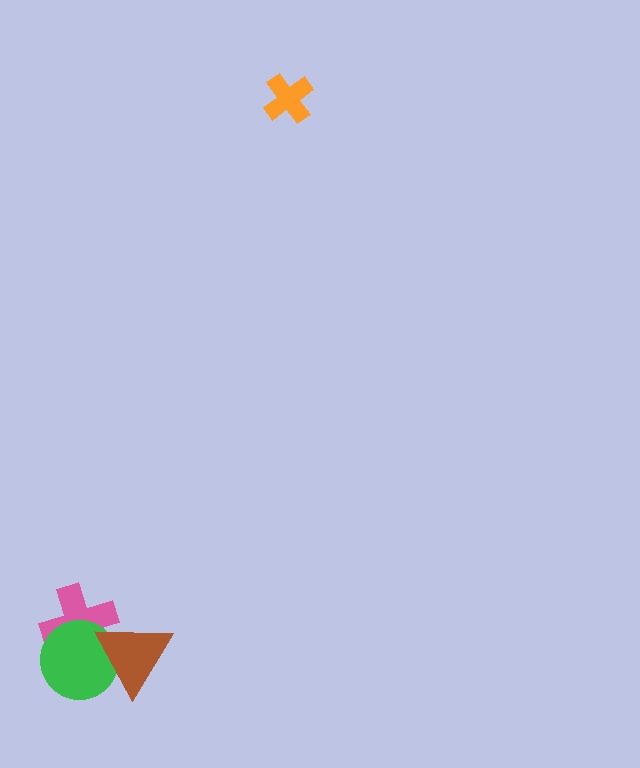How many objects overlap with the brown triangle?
2 objects overlap with the brown triangle.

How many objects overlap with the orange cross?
0 objects overlap with the orange cross.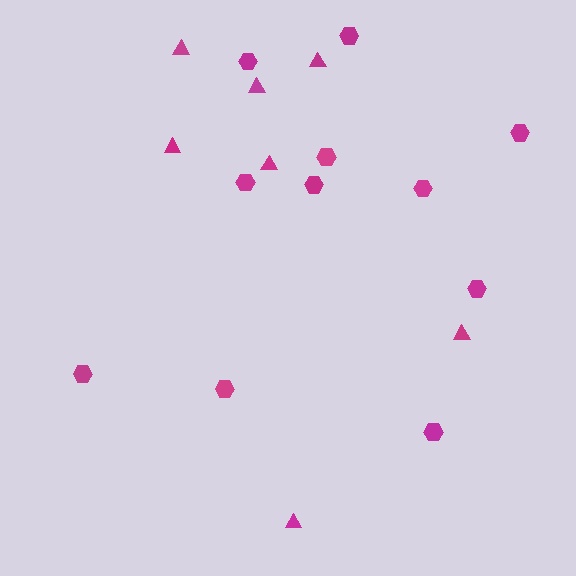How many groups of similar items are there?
There are 2 groups: one group of triangles (7) and one group of hexagons (11).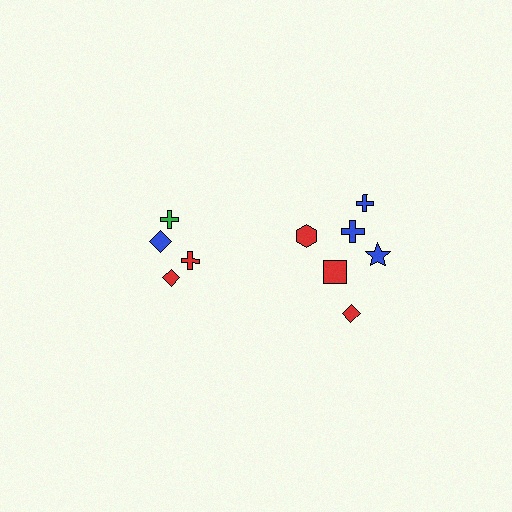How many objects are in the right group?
There are 6 objects.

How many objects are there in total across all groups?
There are 10 objects.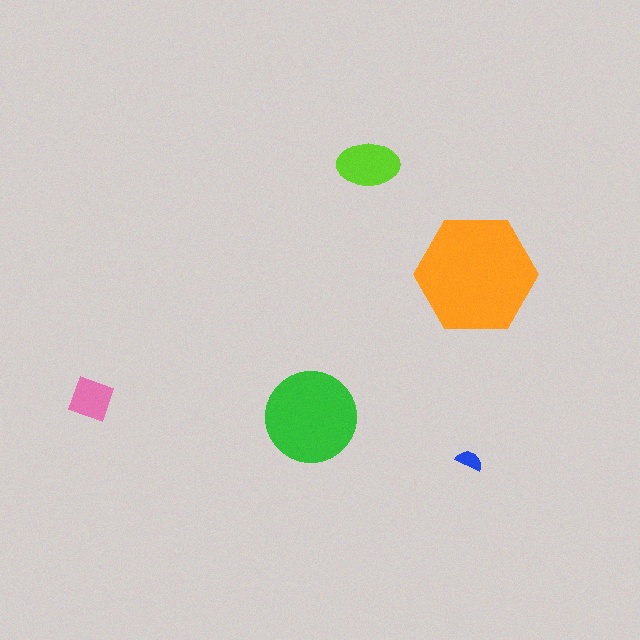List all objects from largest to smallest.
The orange hexagon, the green circle, the lime ellipse, the pink diamond, the blue semicircle.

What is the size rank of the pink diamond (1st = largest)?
4th.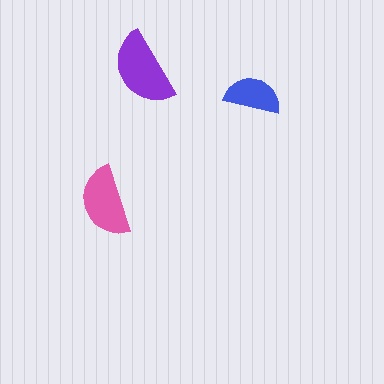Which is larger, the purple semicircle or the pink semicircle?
The purple one.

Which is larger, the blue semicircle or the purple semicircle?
The purple one.